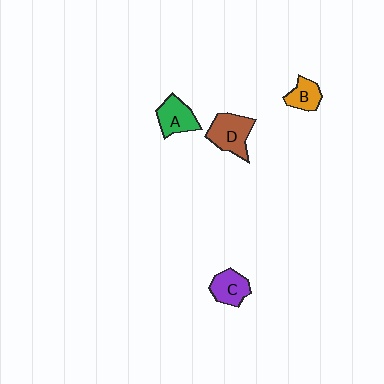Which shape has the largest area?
Shape D (brown).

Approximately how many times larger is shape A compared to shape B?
Approximately 1.3 times.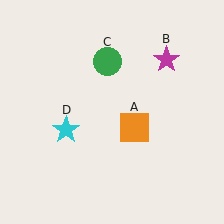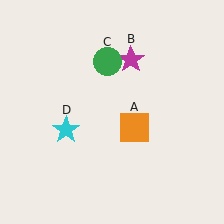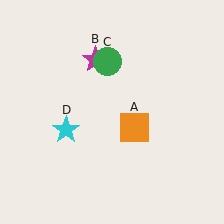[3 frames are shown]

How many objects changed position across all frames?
1 object changed position: magenta star (object B).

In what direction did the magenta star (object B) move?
The magenta star (object B) moved left.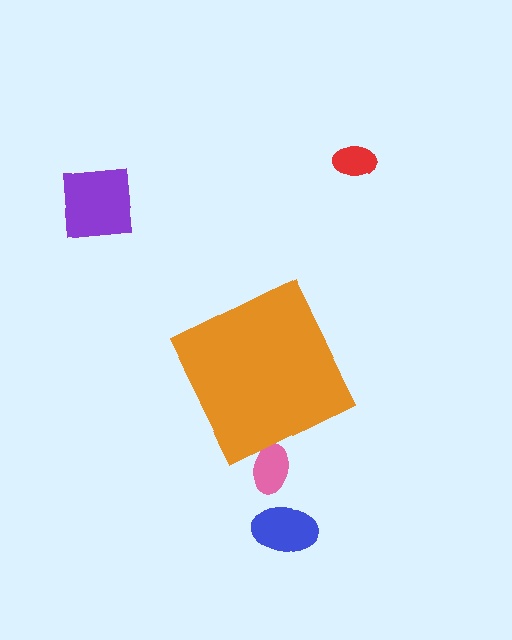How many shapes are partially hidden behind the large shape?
1 shape is partially hidden.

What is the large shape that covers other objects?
An orange diamond.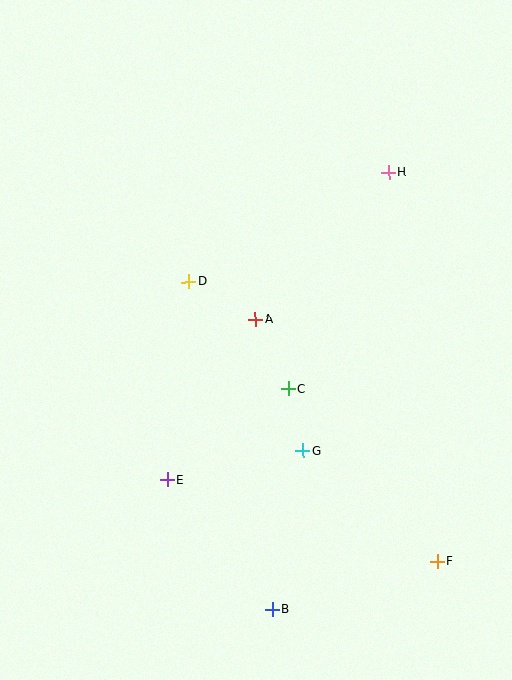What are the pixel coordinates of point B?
Point B is at (272, 610).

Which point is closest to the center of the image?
Point A at (255, 319) is closest to the center.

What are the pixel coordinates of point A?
Point A is at (255, 319).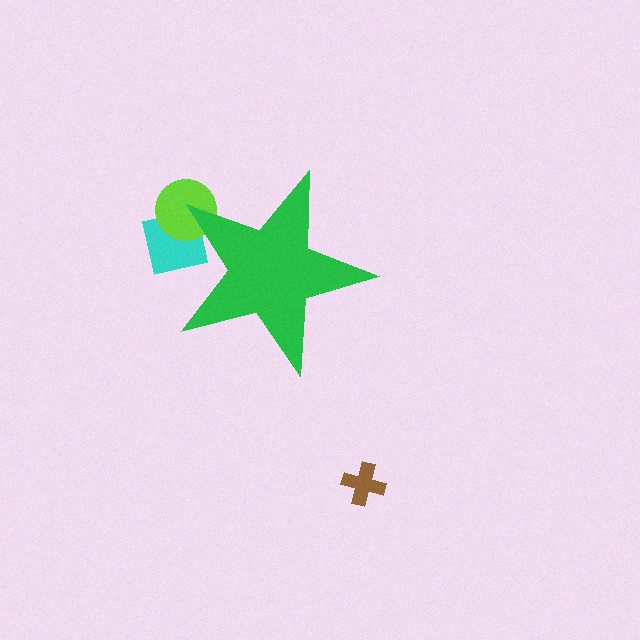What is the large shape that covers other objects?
A green star.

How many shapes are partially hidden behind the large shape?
2 shapes are partially hidden.